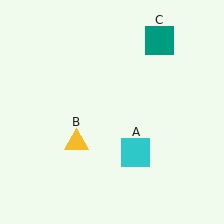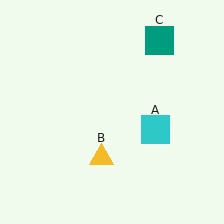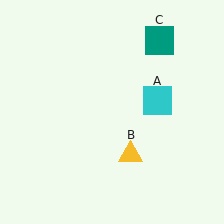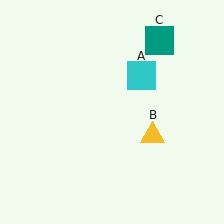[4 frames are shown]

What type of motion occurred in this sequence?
The cyan square (object A), yellow triangle (object B) rotated counterclockwise around the center of the scene.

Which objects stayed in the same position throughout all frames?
Teal square (object C) remained stationary.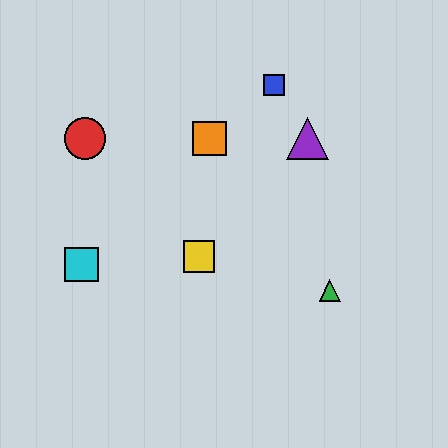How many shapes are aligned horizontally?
3 shapes (the red circle, the purple triangle, the orange square) are aligned horizontally.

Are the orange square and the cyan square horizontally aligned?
No, the orange square is at y≈138 and the cyan square is at y≈264.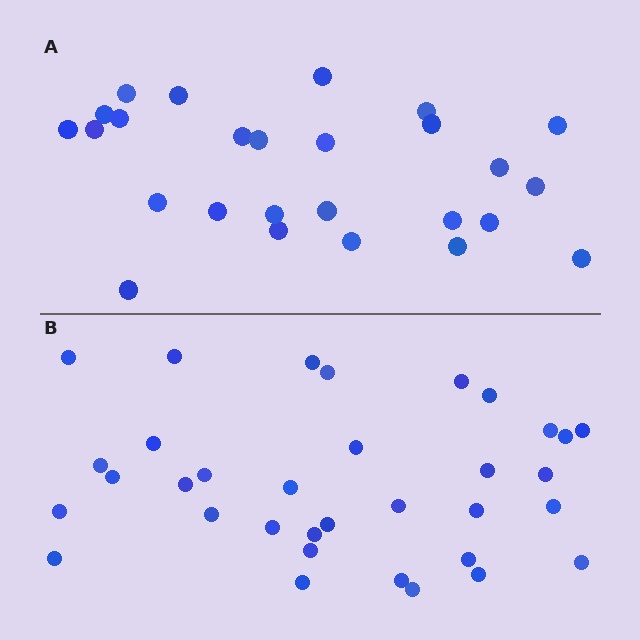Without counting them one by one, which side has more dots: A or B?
Region B (the bottom region) has more dots.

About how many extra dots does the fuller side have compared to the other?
Region B has roughly 8 or so more dots than region A.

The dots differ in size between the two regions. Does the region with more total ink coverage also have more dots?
No. Region A has more total ink coverage because its dots are larger, but region B actually contains more individual dots. Total area can be misleading — the number of items is what matters here.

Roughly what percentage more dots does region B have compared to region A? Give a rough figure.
About 30% more.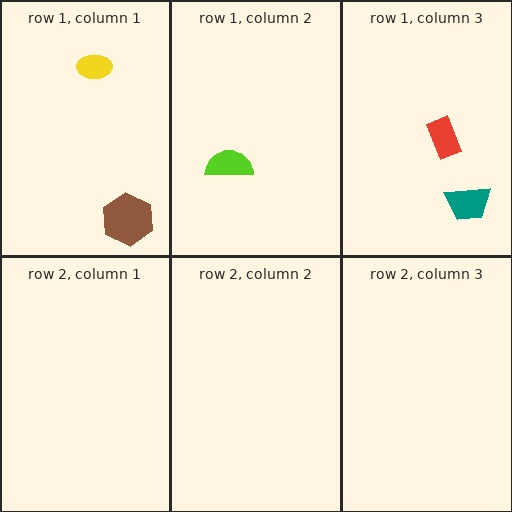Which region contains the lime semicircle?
The row 1, column 2 region.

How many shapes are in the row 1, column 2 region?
1.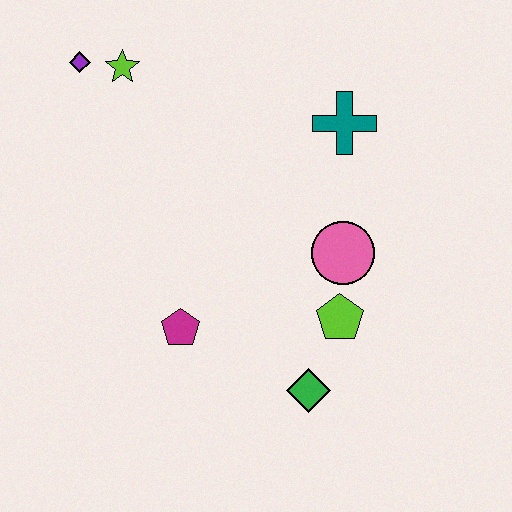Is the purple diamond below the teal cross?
No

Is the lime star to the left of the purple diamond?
No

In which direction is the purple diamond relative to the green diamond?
The purple diamond is above the green diamond.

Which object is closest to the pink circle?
The lime pentagon is closest to the pink circle.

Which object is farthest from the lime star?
The green diamond is farthest from the lime star.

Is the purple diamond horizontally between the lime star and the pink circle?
No